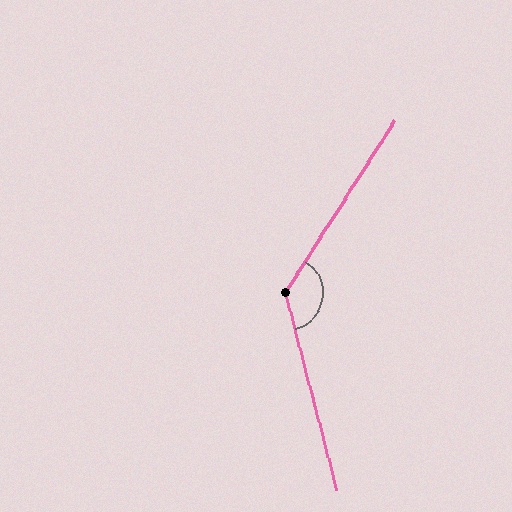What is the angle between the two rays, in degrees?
Approximately 133 degrees.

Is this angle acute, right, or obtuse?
It is obtuse.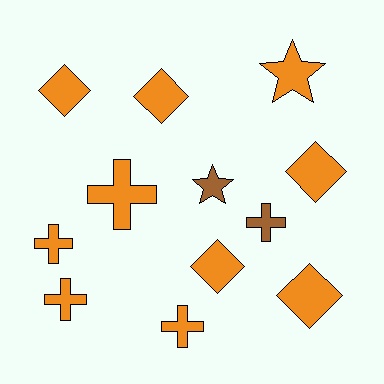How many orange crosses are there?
There are 4 orange crosses.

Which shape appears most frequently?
Cross, with 5 objects.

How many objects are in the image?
There are 12 objects.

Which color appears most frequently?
Orange, with 10 objects.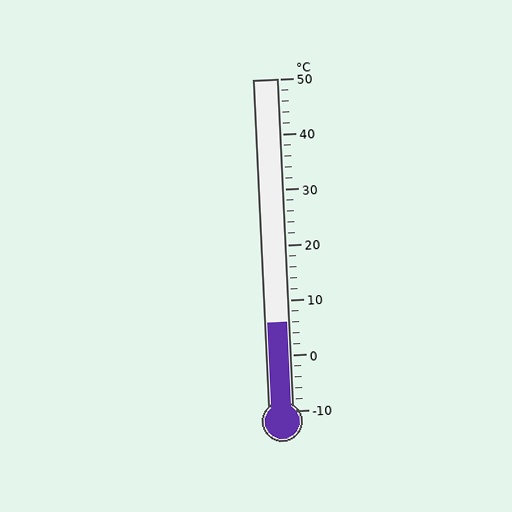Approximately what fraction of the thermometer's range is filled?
The thermometer is filled to approximately 25% of its range.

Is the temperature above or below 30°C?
The temperature is below 30°C.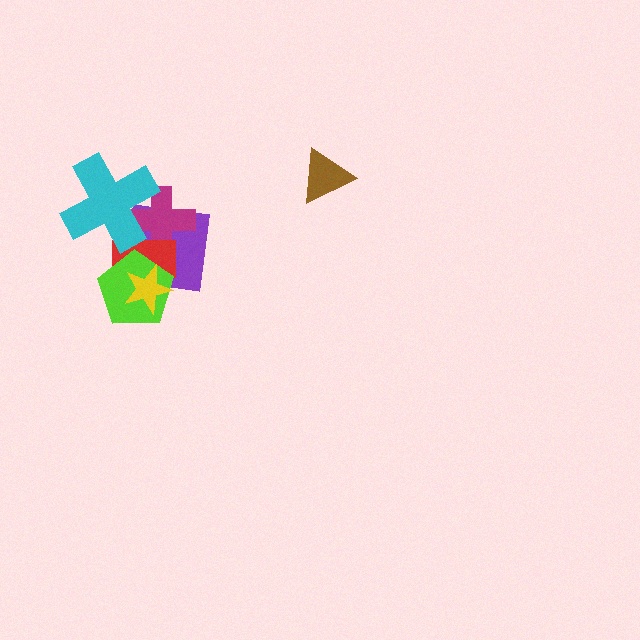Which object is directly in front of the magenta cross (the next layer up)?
The red rectangle is directly in front of the magenta cross.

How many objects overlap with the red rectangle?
5 objects overlap with the red rectangle.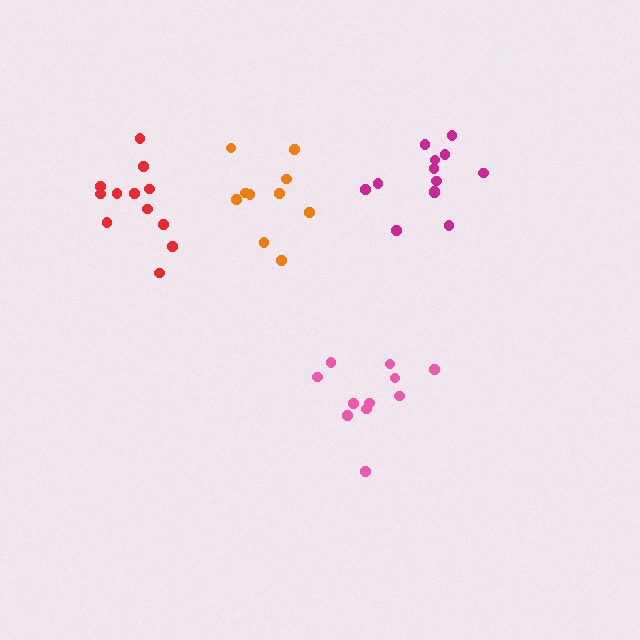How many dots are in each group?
Group 1: 11 dots, Group 2: 10 dots, Group 3: 13 dots, Group 4: 12 dots (46 total).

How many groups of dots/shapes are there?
There are 4 groups.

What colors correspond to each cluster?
The clusters are colored: pink, orange, magenta, red.